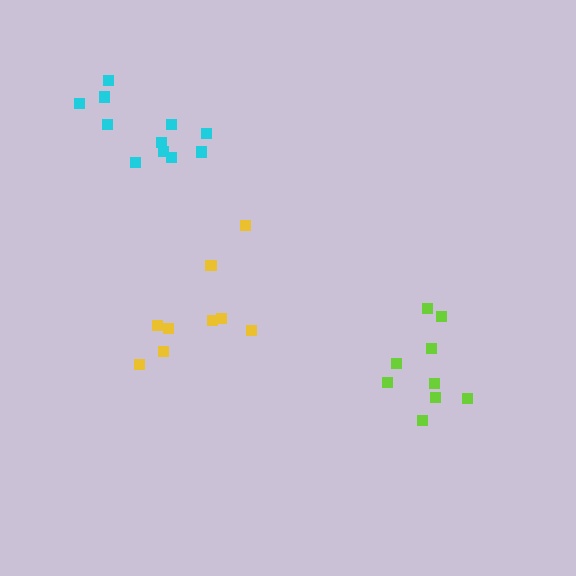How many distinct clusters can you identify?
There are 3 distinct clusters.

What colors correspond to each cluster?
The clusters are colored: yellow, cyan, lime.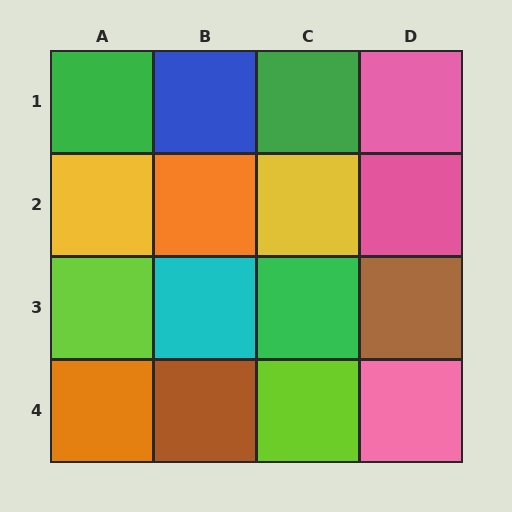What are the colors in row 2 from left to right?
Yellow, orange, yellow, pink.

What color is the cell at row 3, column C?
Green.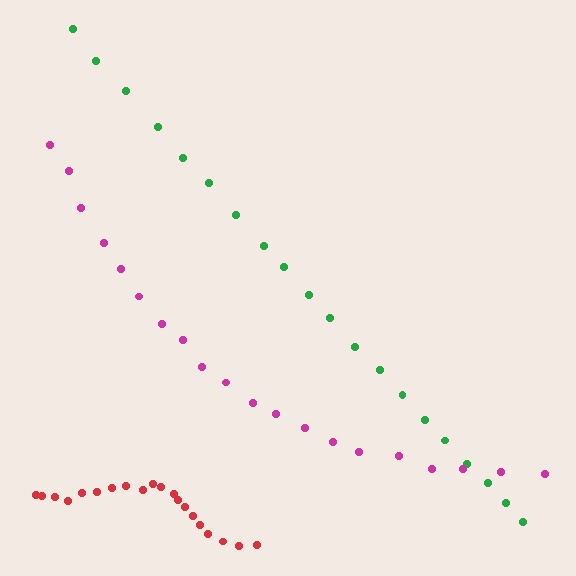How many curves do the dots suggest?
There are 3 distinct paths.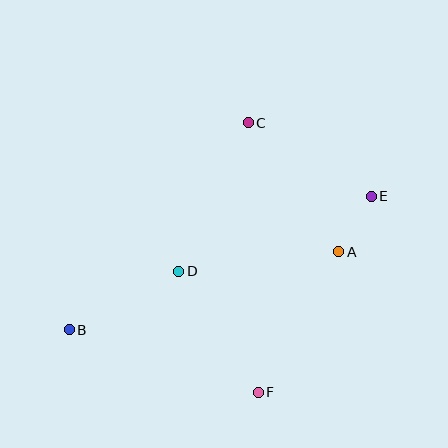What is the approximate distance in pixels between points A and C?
The distance between A and C is approximately 158 pixels.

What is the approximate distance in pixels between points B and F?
The distance between B and F is approximately 199 pixels.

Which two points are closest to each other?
Points A and E are closest to each other.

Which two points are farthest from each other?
Points B and E are farthest from each other.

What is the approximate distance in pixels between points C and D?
The distance between C and D is approximately 164 pixels.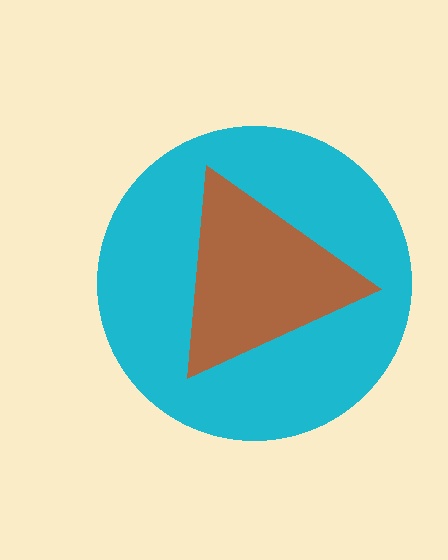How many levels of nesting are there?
2.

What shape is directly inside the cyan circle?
The brown triangle.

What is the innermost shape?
The brown triangle.